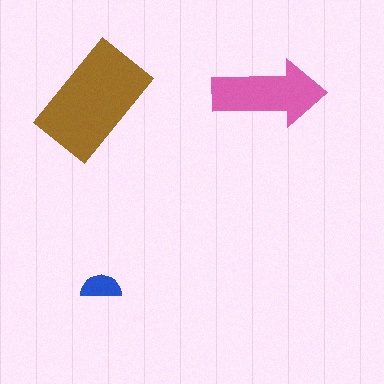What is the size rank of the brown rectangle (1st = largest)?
1st.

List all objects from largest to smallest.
The brown rectangle, the pink arrow, the blue semicircle.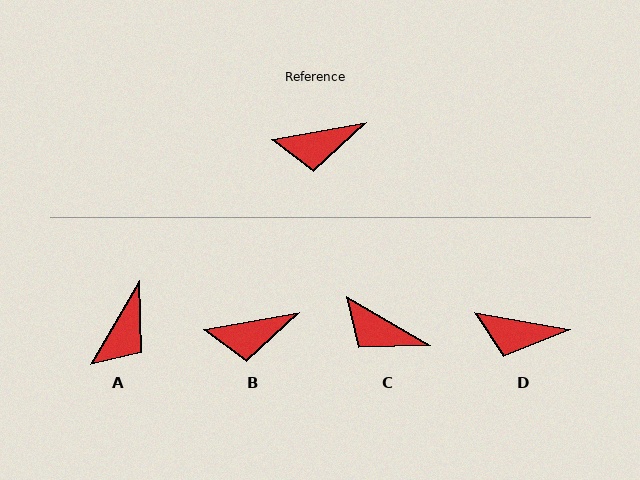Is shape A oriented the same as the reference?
No, it is off by about 49 degrees.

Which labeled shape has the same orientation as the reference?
B.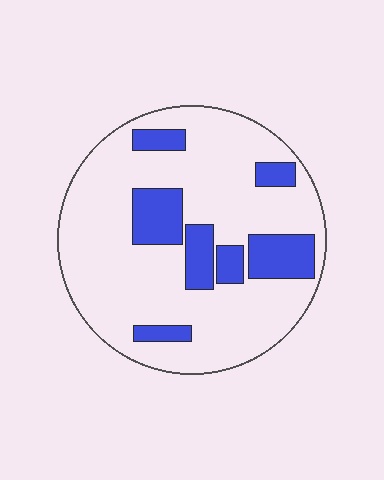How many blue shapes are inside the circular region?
7.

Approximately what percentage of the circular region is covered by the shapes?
Approximately 20%.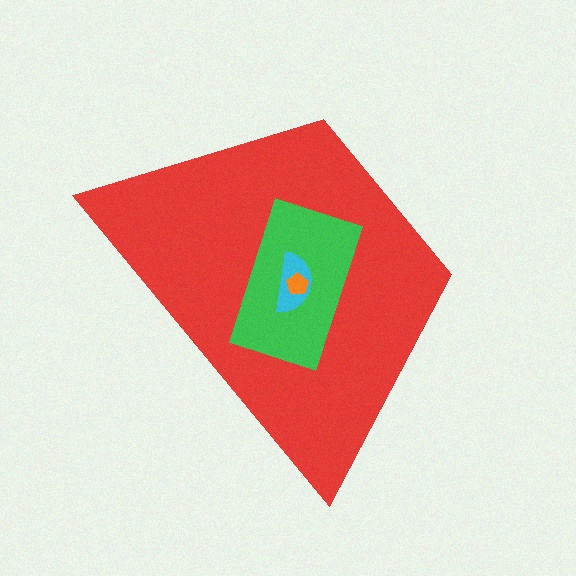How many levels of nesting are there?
4.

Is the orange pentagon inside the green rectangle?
Yes.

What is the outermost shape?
The red trapezoid.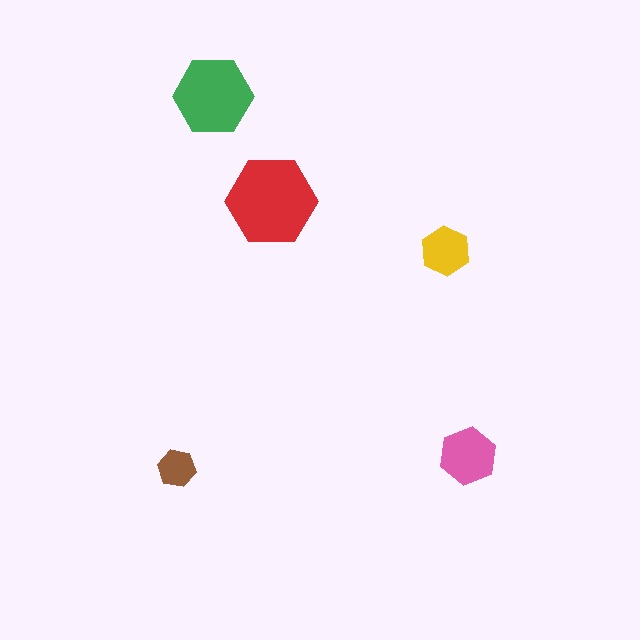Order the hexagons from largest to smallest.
the red one, the green one, the pink one, the yellow one, the brown one.